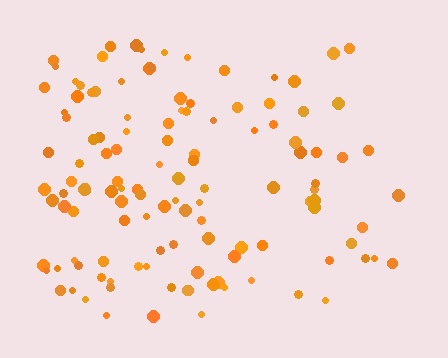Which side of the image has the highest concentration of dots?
The left.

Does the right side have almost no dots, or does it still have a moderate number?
Still a moderate number, just noticeably fewer than the left.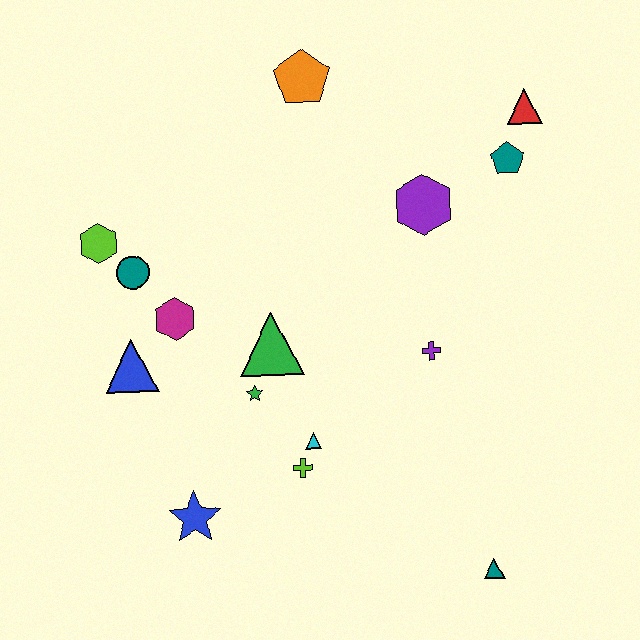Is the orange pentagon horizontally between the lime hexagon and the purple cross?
Yes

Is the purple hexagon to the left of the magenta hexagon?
No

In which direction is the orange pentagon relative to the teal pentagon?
The orange pentagon is to the left of the teal pentagon.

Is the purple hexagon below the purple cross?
No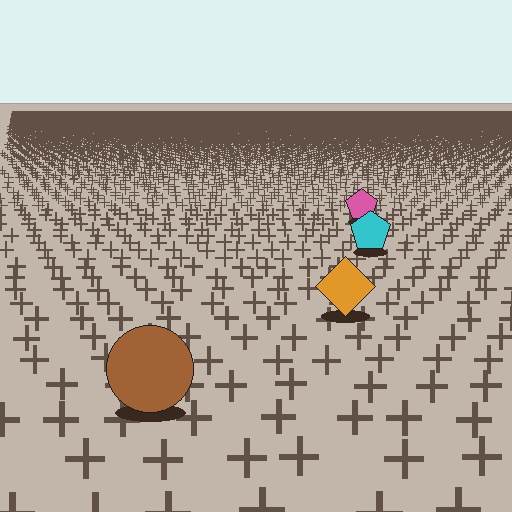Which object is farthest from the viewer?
The pink pentagon is farthest from the viewer. It appears smaller and the ground texture around it is denser.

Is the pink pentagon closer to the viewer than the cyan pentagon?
No. The cyan pentagon is closer — you can tell from the texture gradient: the ground texture is coarser near it.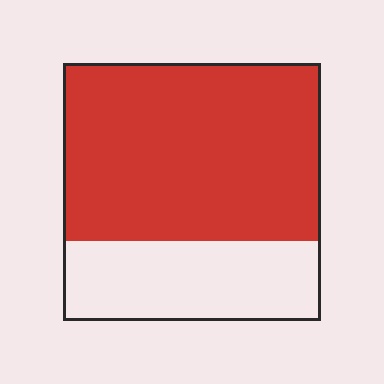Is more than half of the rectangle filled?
Yes.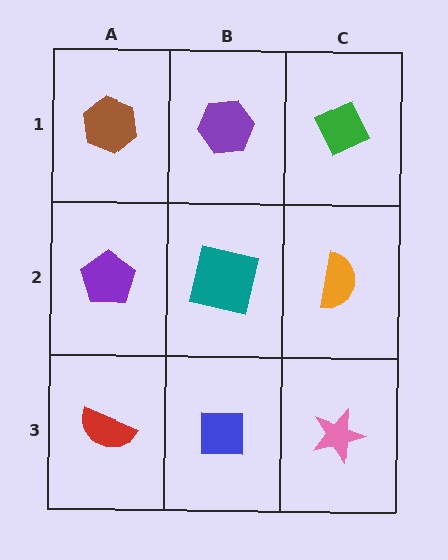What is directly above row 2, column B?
A purple hexagon.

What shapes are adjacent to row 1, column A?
A purple pentagon (row 2, column A), a purple hexagon (row 1, column B).